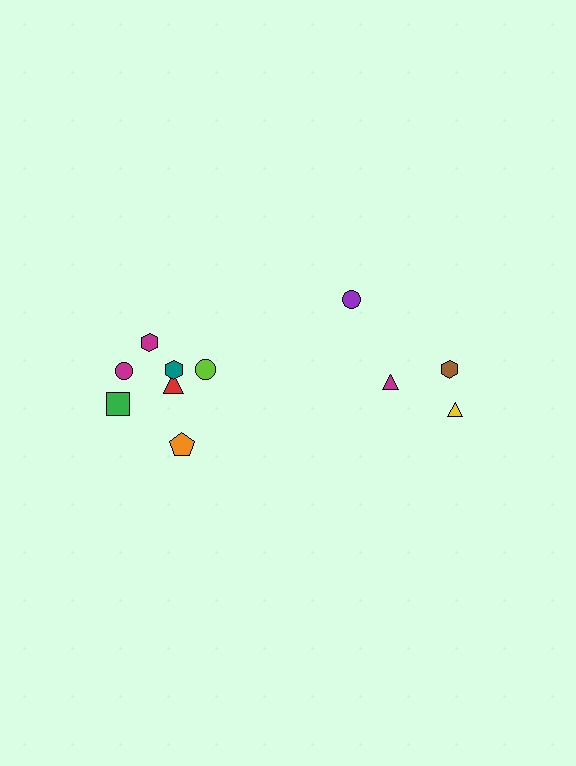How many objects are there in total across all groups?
There are 11 objects.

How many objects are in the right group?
There are 4 objects.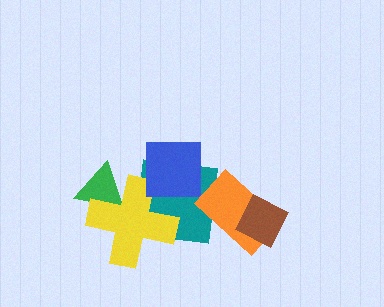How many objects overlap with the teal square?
3 objects overlap with the teal square.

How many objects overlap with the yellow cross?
2 objects overlap with the yellow cross.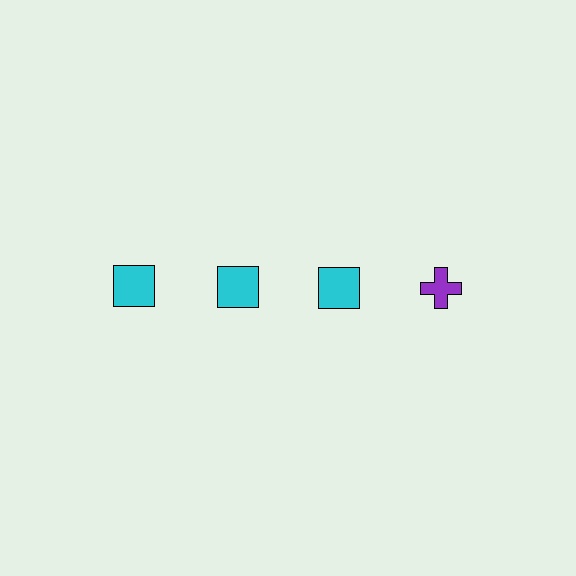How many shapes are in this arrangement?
There are 4 shapes arranged in a grid pattern.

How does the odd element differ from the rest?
It differs in both color (purple instead of cyan) and shape (cross instead of square).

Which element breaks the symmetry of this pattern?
The purple cross in the top row, second from right column breaks the symmetry. All other shapes are cyan squares.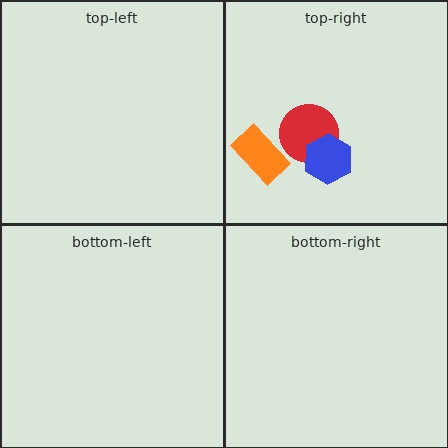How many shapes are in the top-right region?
3.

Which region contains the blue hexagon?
The top-right region.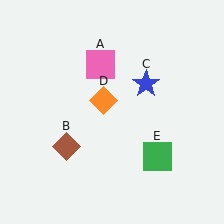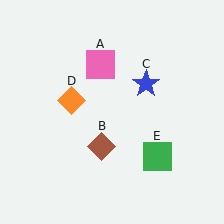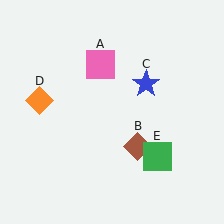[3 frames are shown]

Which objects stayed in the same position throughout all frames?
Pink square (object A) and blue star (object C) and green square (object E) remained stationary.